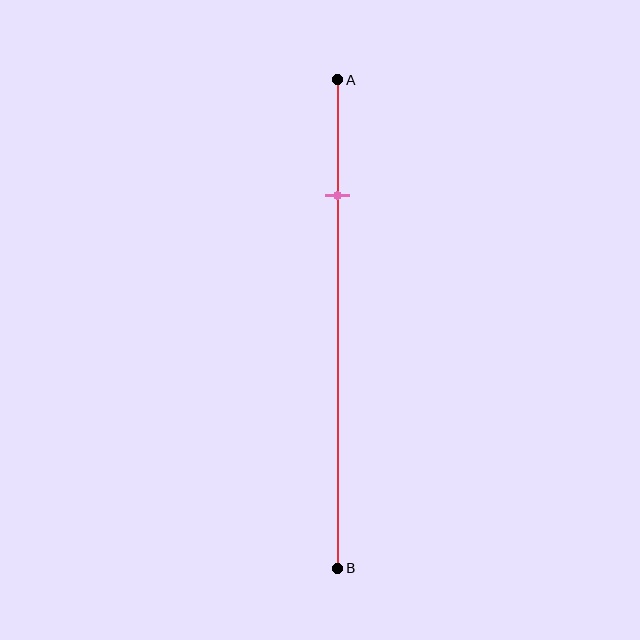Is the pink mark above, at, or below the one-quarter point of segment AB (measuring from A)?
The pink mark is approximately at the one-quarter point of segment AB.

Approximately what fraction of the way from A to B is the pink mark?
The pink mark is approximately 25% of the way from A to B.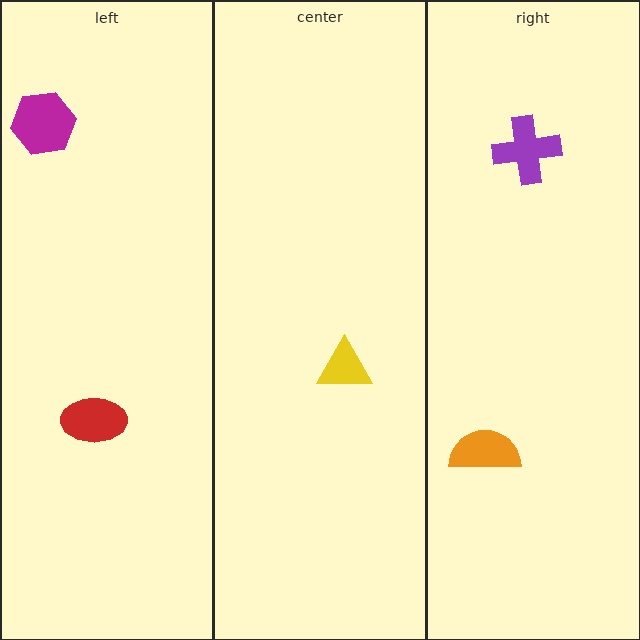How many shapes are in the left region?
2.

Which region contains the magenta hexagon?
The left region.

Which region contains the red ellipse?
The left region.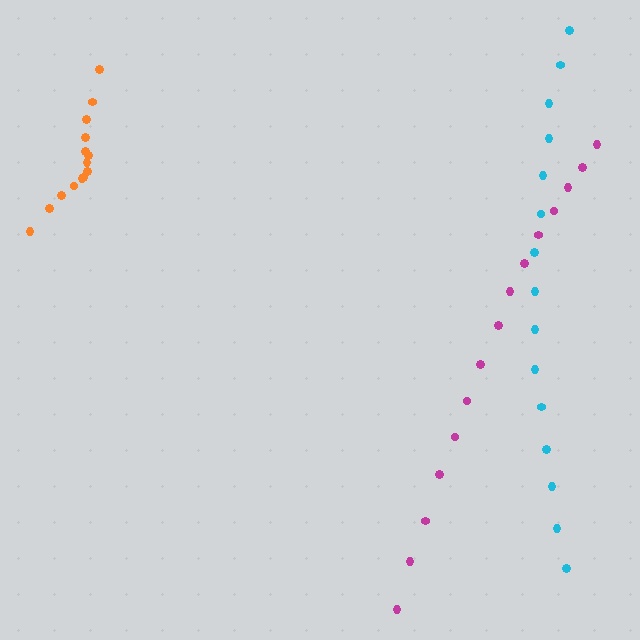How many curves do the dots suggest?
There are 3 distinct paths.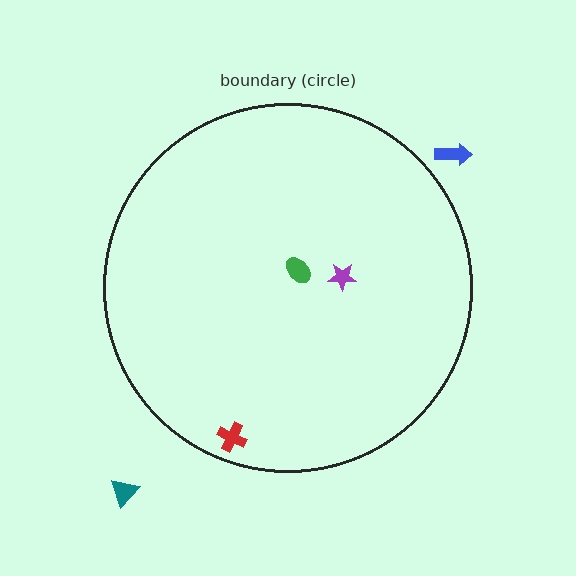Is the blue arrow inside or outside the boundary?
Outside.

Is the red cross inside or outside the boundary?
Inside.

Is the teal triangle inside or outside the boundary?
Outside.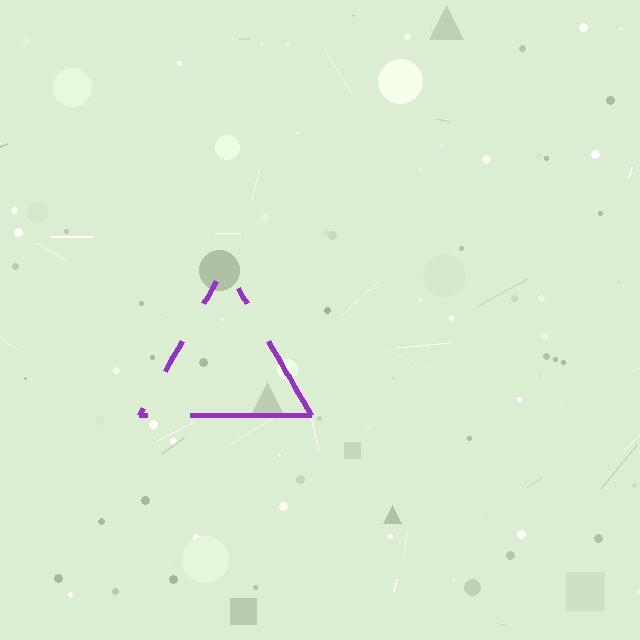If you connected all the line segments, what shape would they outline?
They would outline a triangle.